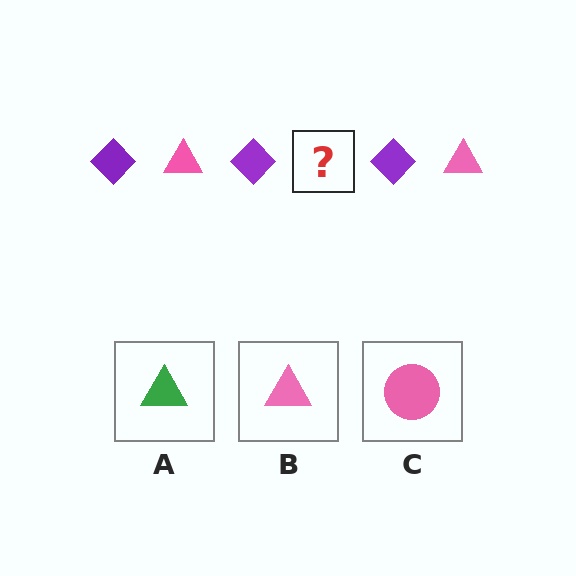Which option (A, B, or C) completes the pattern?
B.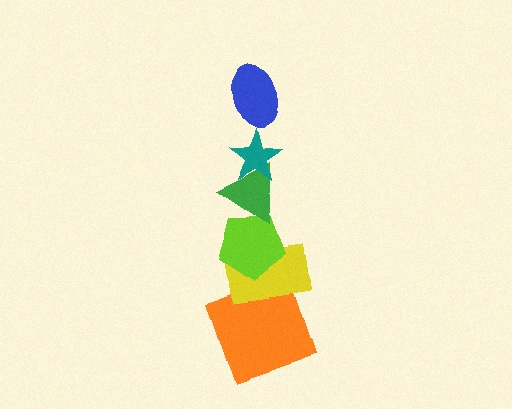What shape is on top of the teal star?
The blue ellipse is on top of the teal star.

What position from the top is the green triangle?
The green triangle is 3rd from the top.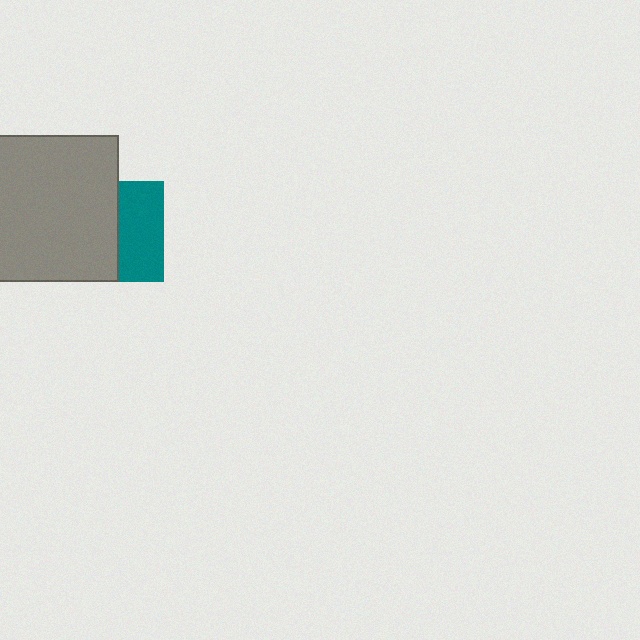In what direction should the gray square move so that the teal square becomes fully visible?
The gray square should move left. That is the shortest direction to clear the overlap and leave the teal square fully visible.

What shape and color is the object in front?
The object in front is a gray square.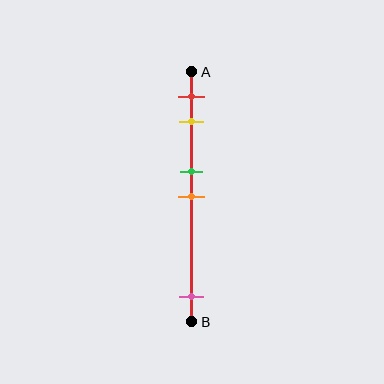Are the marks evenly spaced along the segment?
No, the marks are not evenly spaced.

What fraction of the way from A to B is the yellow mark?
The yellow mark is approximately 20% (0.2) of the way from A to B.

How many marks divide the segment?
There are 5 marks dividing the segment.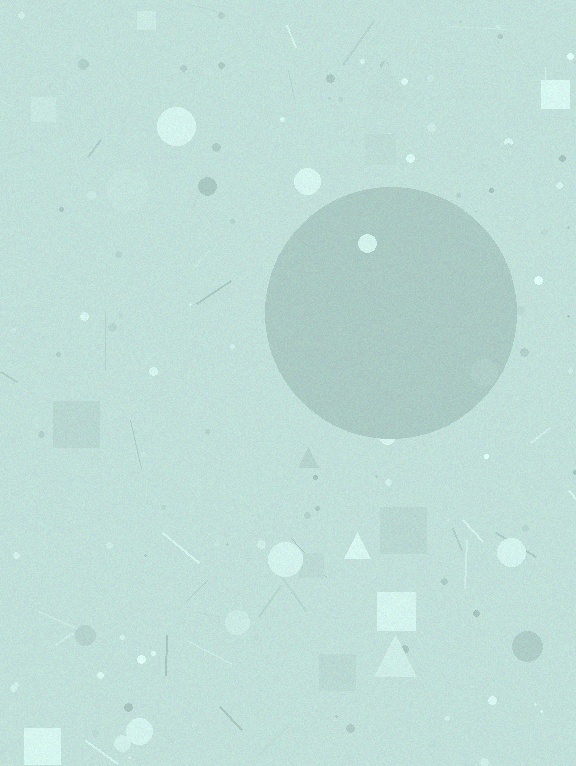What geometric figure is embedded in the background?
A circle is embedded in the background.